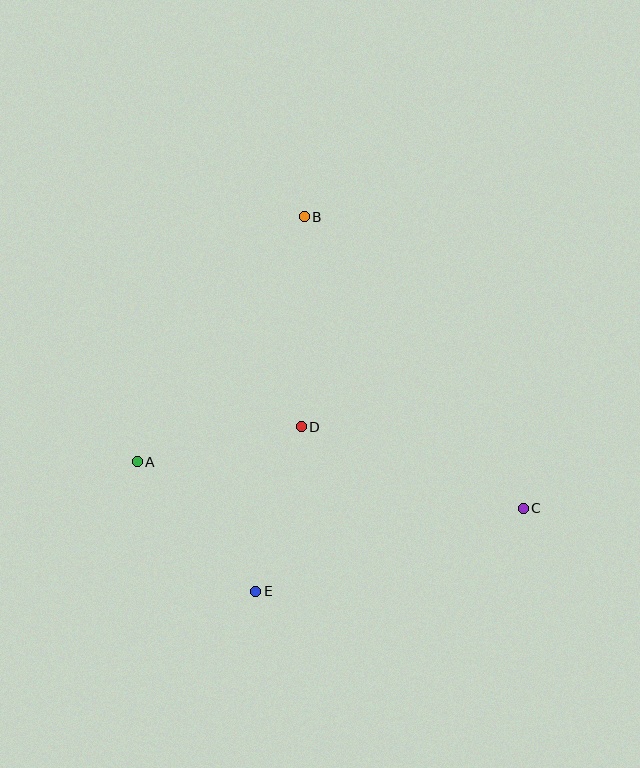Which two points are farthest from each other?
Points A and C are farthest from each other.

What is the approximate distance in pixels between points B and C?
The distance between B and C is approximately 365 pixels.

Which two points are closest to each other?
Points A and D are closest to each other.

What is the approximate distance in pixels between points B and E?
The distance between B and E is approximately 378 pixels.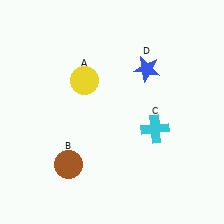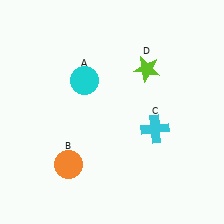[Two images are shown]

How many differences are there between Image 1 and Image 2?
There are 3 differences between the two images.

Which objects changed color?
A changed from yellow to cyan. B changed from brown to orange. D changed from blue to lime.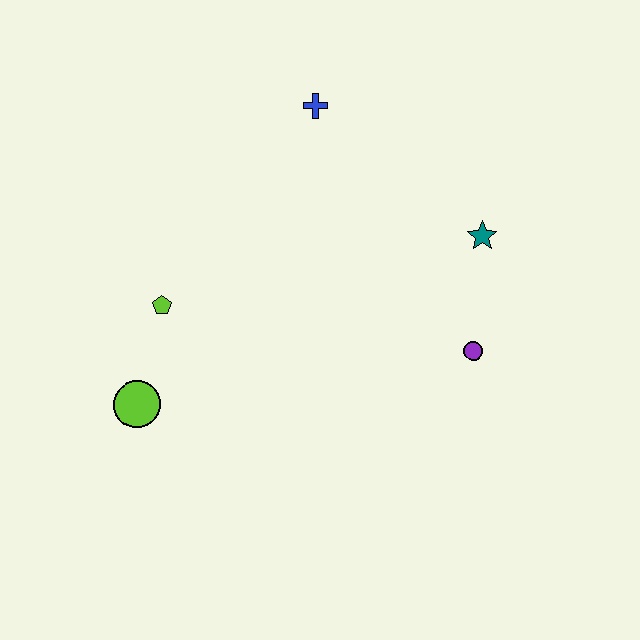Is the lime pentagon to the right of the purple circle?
No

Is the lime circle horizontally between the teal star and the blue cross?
No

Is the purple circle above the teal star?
No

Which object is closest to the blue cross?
The teal star is closest to the blue cross.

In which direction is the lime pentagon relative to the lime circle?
The lime pentagon is above the lime circle.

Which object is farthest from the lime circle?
The teal star is farthest from the lime circle.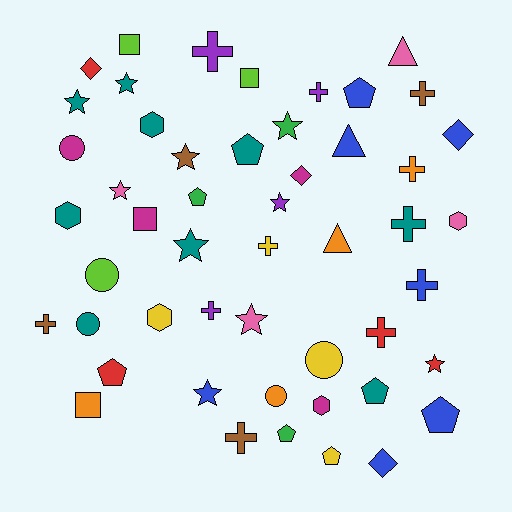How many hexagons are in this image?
There are 5 hexagons.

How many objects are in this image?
There are 50 objects.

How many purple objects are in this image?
There are 4 purple objects.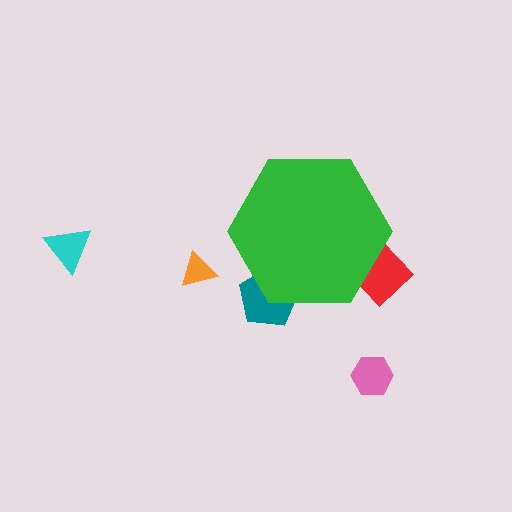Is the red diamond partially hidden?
Yes, the red diamond is partially hidden behind the green hexagon.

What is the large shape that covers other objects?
A green hexagon.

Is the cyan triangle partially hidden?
No, the cyan triangle is fully visible.